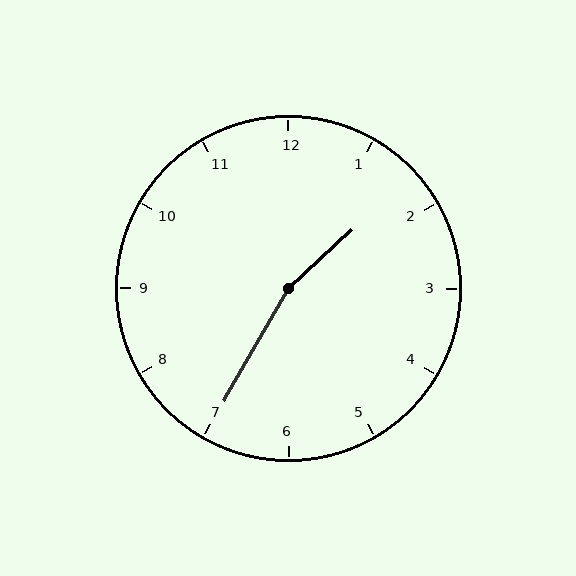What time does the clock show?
1:35.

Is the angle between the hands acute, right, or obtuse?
It is obtuse.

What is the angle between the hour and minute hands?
Approximately 162 degrees.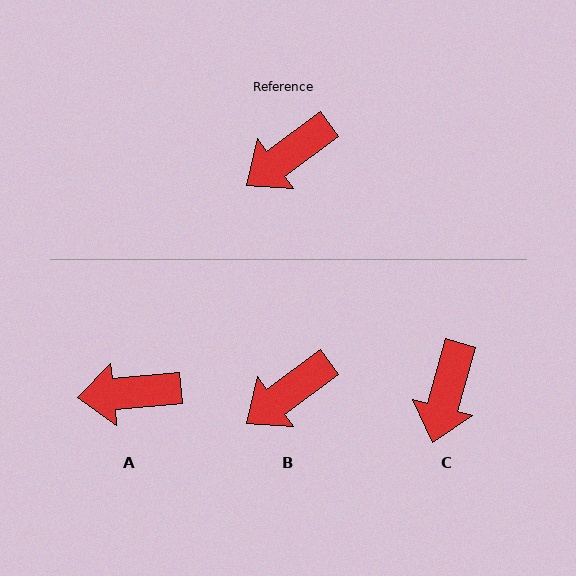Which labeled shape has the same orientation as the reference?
B.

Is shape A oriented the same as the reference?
No, it is off by about 31 degrees.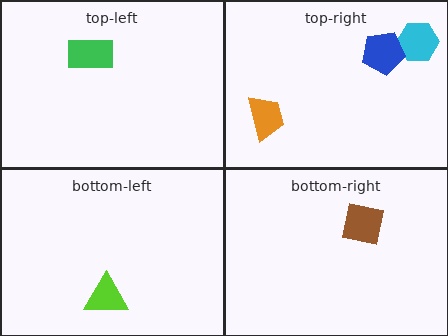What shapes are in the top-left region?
The green rectangle.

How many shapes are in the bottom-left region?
1.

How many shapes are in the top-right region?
3.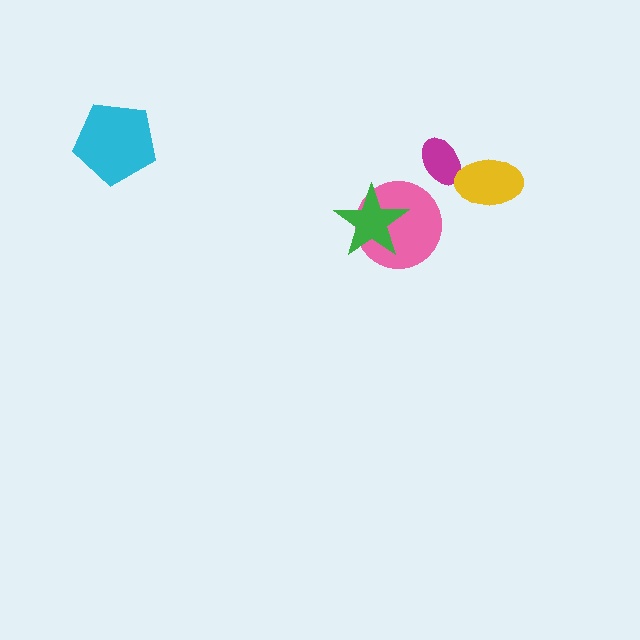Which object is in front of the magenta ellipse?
The yellow ellipse is in front of the magenta ellipse.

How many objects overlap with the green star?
1 object overlaps with the green star.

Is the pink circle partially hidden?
Yes, it is partially covered by another shape.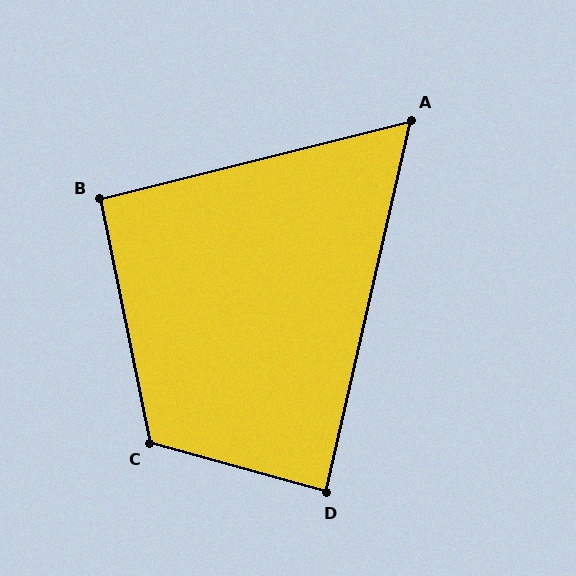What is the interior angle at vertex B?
Approximately 93 degrees (approximately right).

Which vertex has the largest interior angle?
C, at approximately 117 degrees.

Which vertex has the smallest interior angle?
A, at approximately 63 degrees.